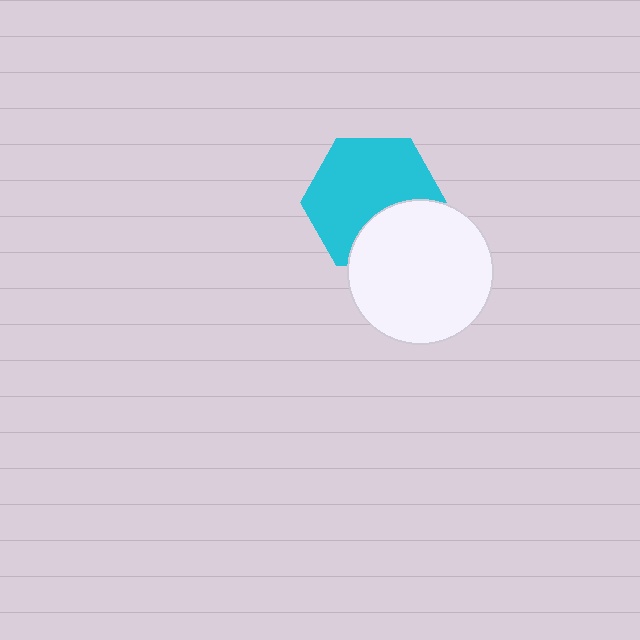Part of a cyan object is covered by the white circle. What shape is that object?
It is a hexagon.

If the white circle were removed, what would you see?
You would see the complete cyan hexagon.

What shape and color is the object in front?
The object in front is a white circle.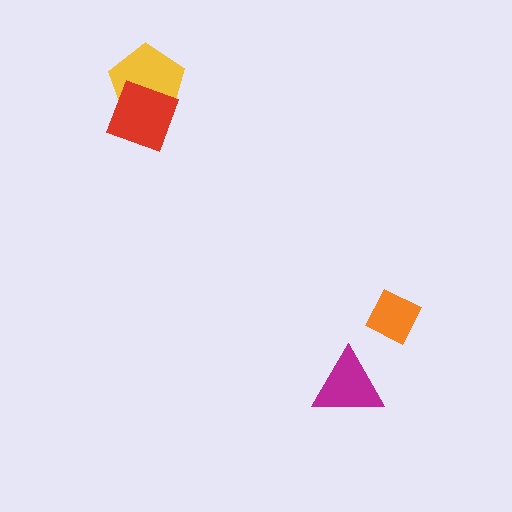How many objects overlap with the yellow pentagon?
1 object overlaps with the yellow pentagon.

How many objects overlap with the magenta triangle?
0 objects overlap with the magenta triangle.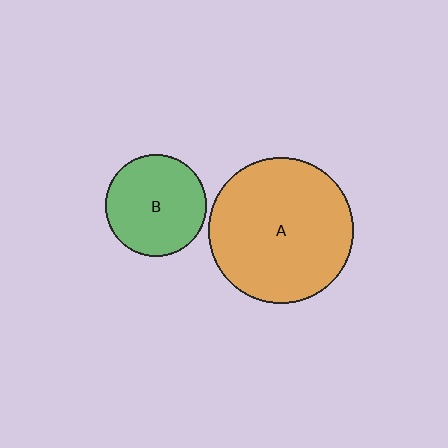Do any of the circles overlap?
No, none of the circles overlap.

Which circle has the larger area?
Circle A (orange).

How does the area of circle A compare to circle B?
Approximately 2.1 times.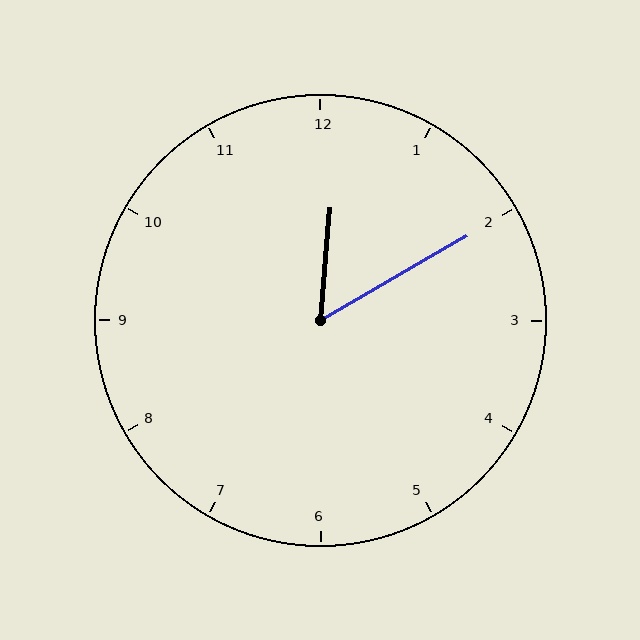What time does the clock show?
12:10.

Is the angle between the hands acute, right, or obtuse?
It is acute.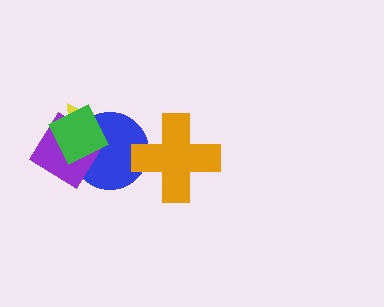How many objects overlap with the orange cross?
1 object overlaps with the orange cross.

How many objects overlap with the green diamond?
3 objects overlap with the green diamond.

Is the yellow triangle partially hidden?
Yes, it is partially covered by another shape.